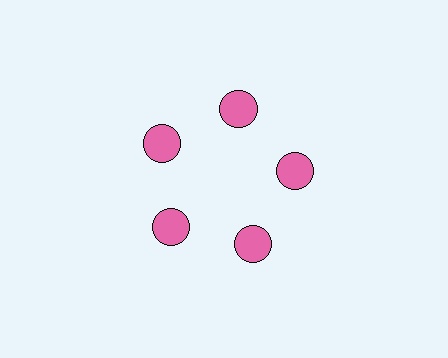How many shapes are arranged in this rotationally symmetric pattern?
There are 5 shapes, arranged in 5 groups of 1.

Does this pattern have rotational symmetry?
Yes, this pattern has 5-fold rotational symmetry. It looks the same after rotating 72 degrees around the center.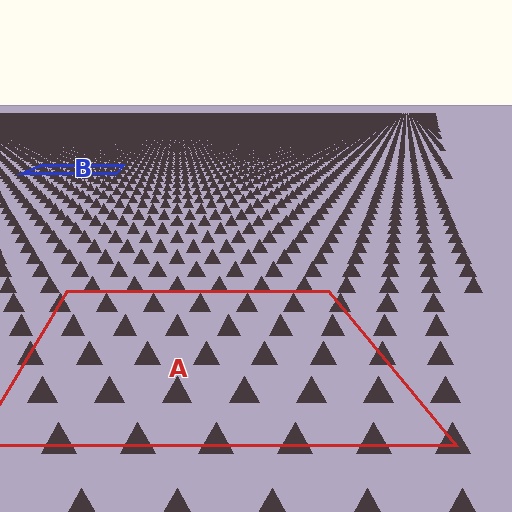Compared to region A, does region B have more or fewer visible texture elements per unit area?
Region B has more texture elements per unit area — they are packed more densely because it is farther away.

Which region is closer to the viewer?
Region A is closer. The texture elements there are larger and more spread out.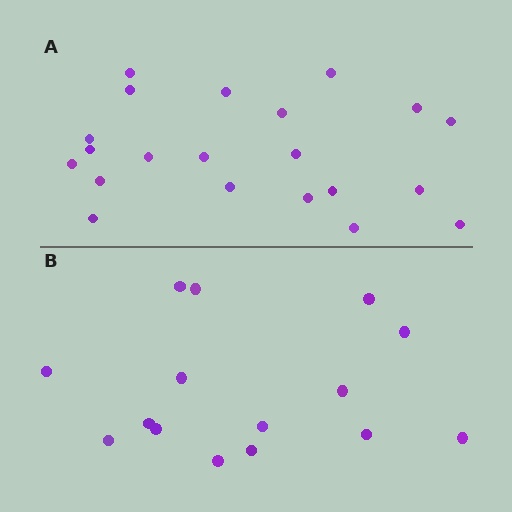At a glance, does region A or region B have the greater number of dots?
Region A (the top region) has more dots.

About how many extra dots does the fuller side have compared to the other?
Region A has about 6 more dots than region B.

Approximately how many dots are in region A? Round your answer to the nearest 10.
About 20 dots. (The exact count is 21, which rounds to 20.)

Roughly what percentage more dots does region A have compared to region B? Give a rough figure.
About 40% more.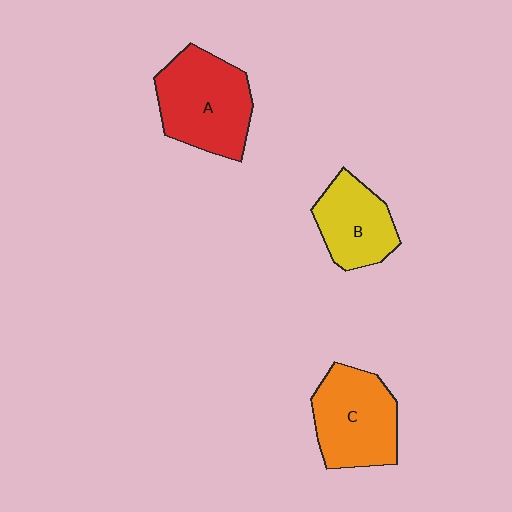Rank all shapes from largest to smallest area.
From largest to smallest: A (red), C (orange), B (yellow).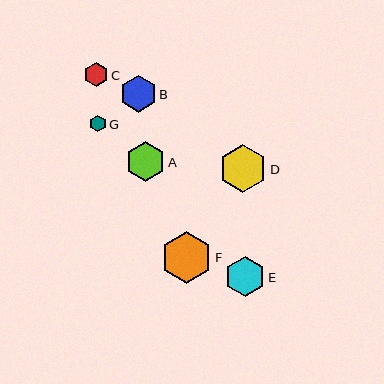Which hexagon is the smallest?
Hexagon G is the smallest with a size of approximately 17 pixels.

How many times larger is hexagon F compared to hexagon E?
Hexagon F is approximately 1.3 times the size of hexagon E.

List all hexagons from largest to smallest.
From largest to smallest: F, D, E, A, B, C, G.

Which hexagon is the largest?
Hexagon F is the largest with a size of approximately 51 pixels.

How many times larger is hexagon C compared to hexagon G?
Hexagon C is approximately 1.5 times the size of hexagon G.